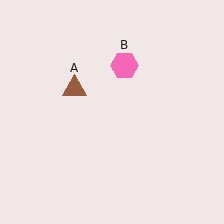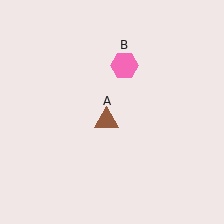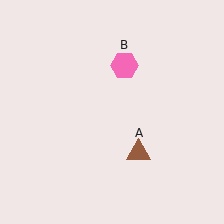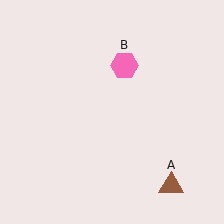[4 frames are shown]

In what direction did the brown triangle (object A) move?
The brown triangle (object A) moved down and to the right.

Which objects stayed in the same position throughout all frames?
Pink hexagon (object B) remained stationary.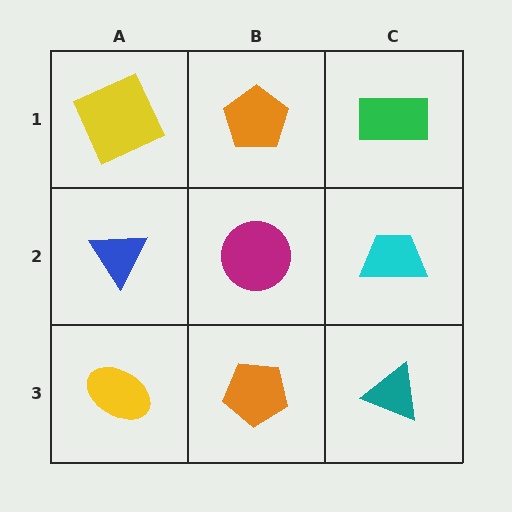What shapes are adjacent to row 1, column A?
A blue triangle (row 2, column A), an orange pentagon (row 1, column B).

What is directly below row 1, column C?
A cyan trapezoid.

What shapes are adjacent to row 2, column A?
A yellow square (row 1, column A), a yellow ellipse (row 3, column A), a magenta circle (row 2, column B).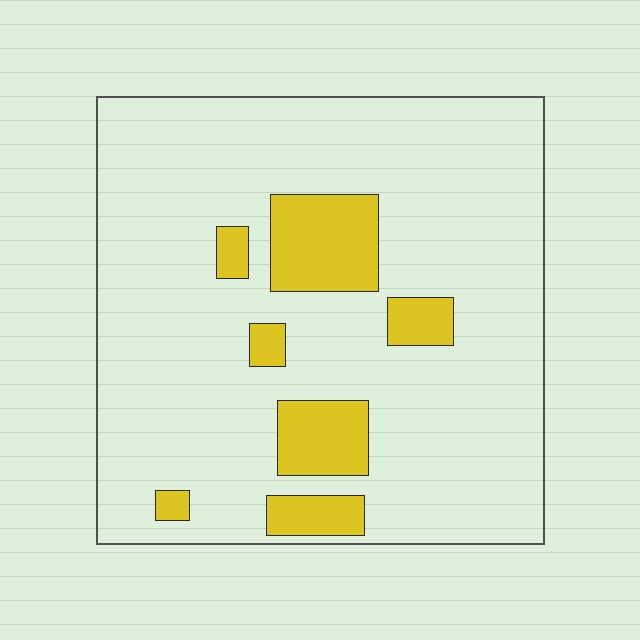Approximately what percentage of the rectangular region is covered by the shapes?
Approximately 15%.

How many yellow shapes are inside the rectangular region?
7.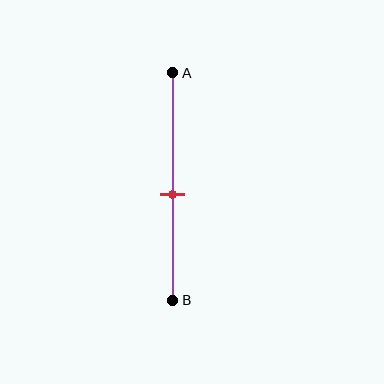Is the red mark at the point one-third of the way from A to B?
No, the mark is at about 55% from A, not at the 33% one-third point.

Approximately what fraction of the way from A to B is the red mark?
The red mark is approximately 55% of the way from A to B.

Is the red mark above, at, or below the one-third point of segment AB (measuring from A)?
The red mark is below the one-third point of segment AB.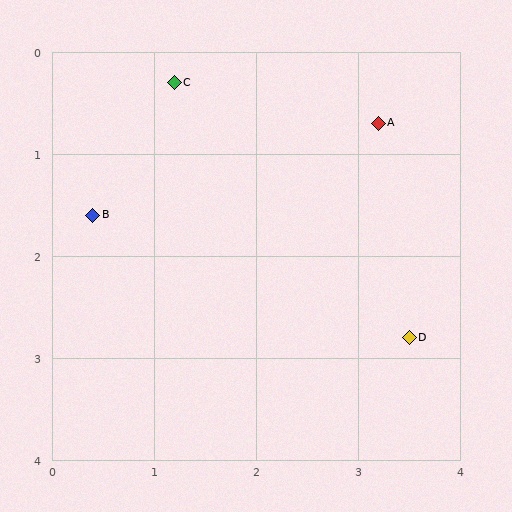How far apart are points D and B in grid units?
Points D and B are about 3.3 grid units apart.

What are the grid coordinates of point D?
Point D is at approximately (3.5, 2.8).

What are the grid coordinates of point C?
Point C is at approximately (1.2, 0.3).